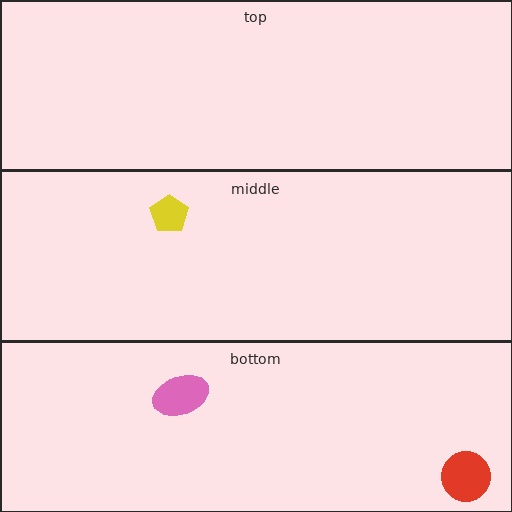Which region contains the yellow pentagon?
The middle region.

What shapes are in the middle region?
The yellow pentagon.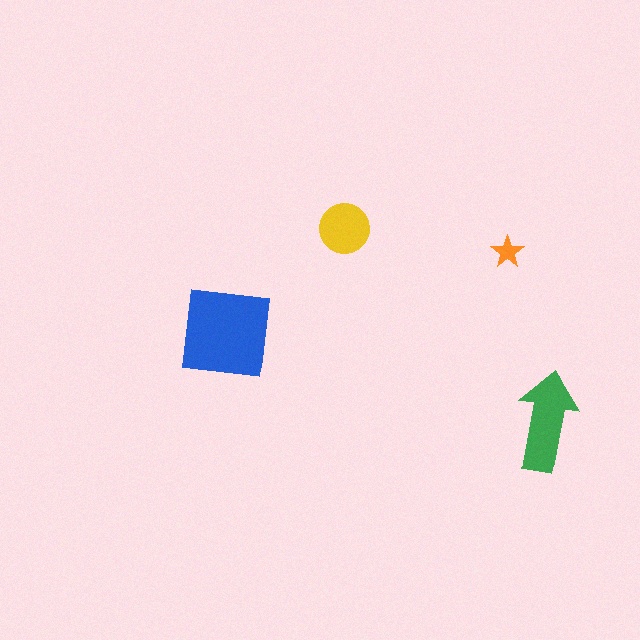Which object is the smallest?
The orange star.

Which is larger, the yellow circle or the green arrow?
The green arrow.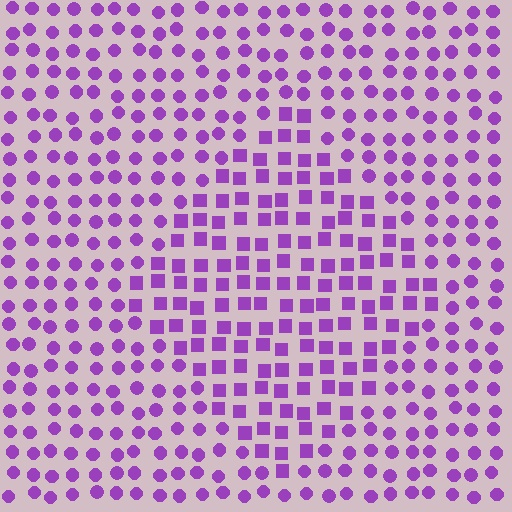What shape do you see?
I see a diamond.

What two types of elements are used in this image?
The image uses squares inside the diamond region and circles outside it.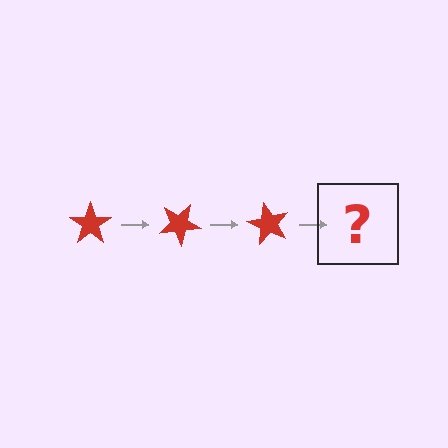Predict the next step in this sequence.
The next step is a red star rotated 90 degrees.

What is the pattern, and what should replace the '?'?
The pattern is that the star rotates 30 degrees each step. The '?' should be a red star rotated 90 degrees.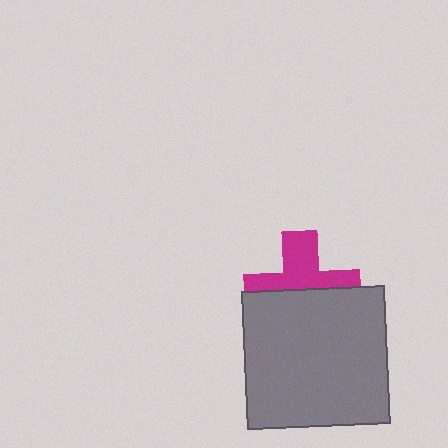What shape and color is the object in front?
The object in front is a gray rectangle.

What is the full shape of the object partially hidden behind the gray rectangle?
The partially hidden object is a magenta cross.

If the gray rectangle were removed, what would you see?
You would see the complete magenta cross.